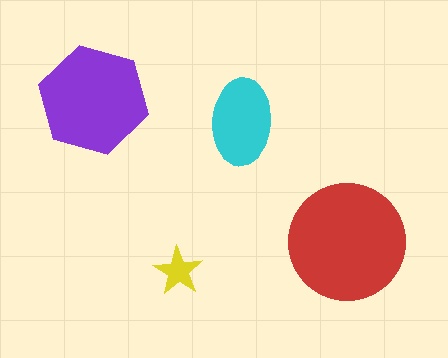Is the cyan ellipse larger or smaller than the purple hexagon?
Smaller.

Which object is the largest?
The red circle.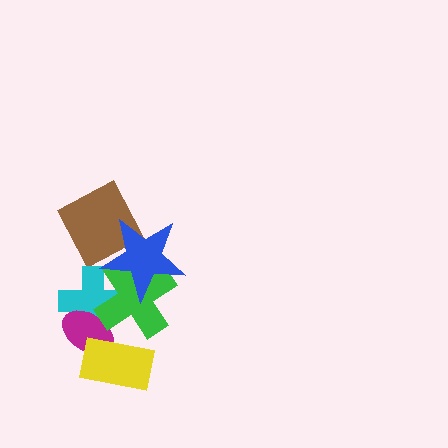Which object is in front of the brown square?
The blue star is in front of the brown square.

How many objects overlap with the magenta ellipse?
3 objects overlap with the magenta ellipse.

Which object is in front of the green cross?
The blue star is in front of the green cross.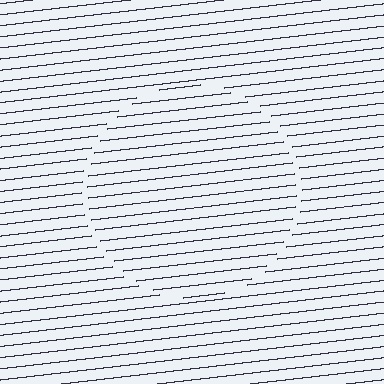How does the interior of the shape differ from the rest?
The interior of the shape contains the same grating, shifted by half a period — the contour is defined by the phase discontinuity where line-ends from the inner and outer gratings abut.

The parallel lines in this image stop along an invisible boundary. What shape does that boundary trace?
An illusory circle. The interior of the shape contains the same grating, shifted by half a period — the contour is defined by the phase discontinuity where line-ends from the inner and outer gratings abut.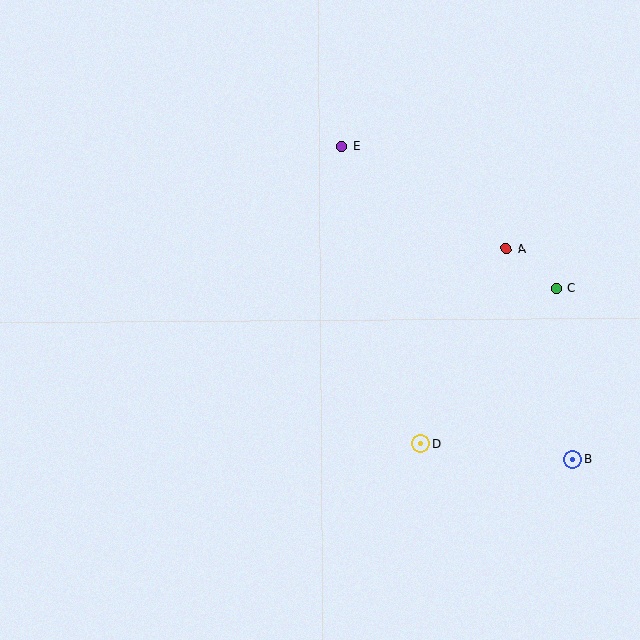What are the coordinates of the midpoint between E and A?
The midpoint between E and A is at (424, 197).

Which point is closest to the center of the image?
Point D at (421, 444) is closest to the center.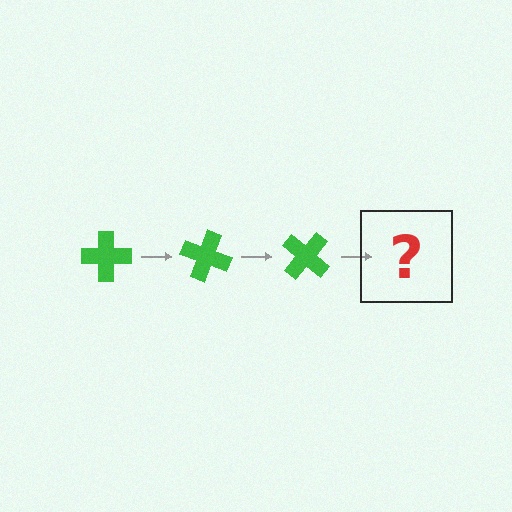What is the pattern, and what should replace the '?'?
The pattern is that the cross rotates 20 degrees each step. The '?' should be a green cross rotated 60 degrees.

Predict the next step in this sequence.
The next step is a green cross rotated 60 degrees.